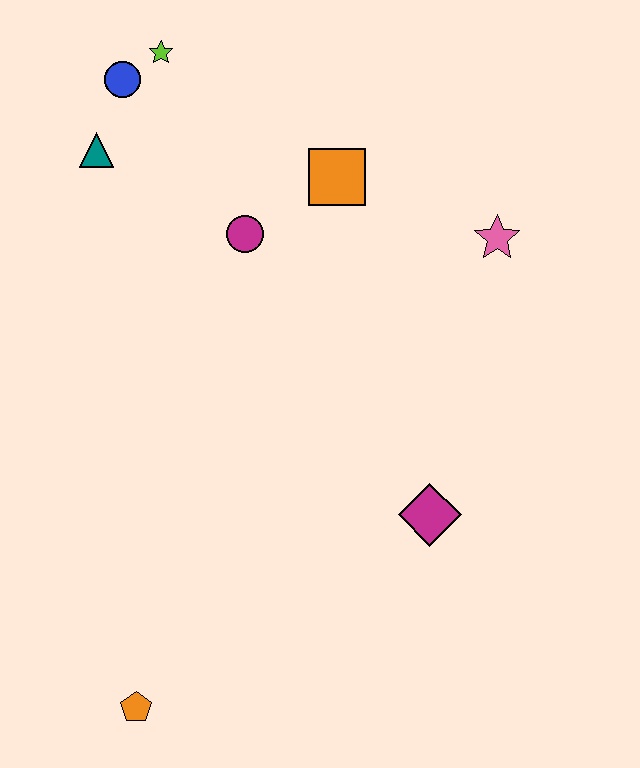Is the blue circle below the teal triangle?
No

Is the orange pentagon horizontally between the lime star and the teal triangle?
Yes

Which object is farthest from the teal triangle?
The orange pentagon is farthest from the teal triangle.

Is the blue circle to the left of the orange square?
Yes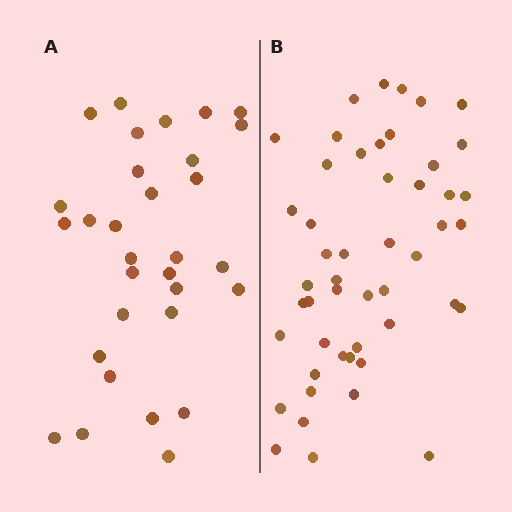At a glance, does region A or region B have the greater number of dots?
Region B (the right region) has more dots.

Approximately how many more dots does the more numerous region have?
Region B has approximately 20 more dots than region A.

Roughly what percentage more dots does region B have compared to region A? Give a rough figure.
About 60% more.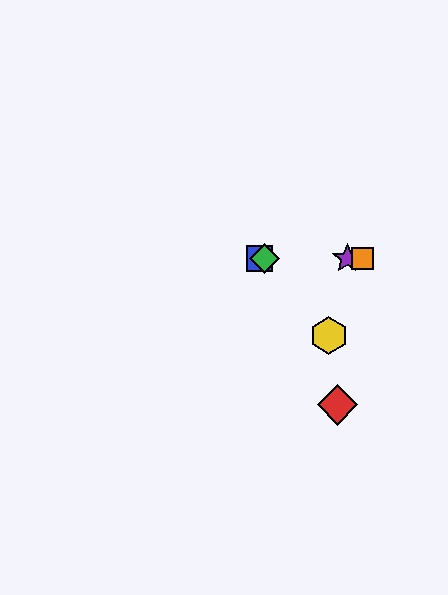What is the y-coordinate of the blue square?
The blue square is at y≈259.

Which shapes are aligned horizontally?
The blue square, the green diamond, the purple star, the orange square are aligned horizontally.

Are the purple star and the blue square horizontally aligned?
Yes, both are at y≈259.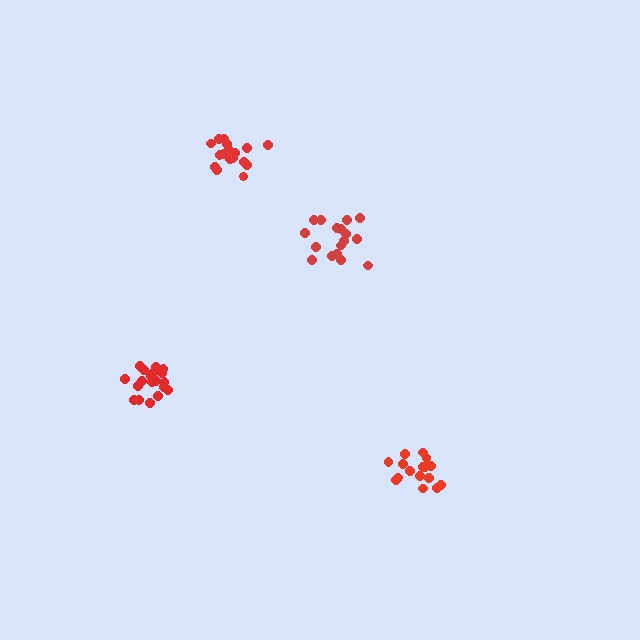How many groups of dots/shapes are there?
There are 4 groups.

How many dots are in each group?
Group 1: 18 dots, Group 2: 17 dots, Group 3: 20 dots, Group 4: 17 dots (72 total).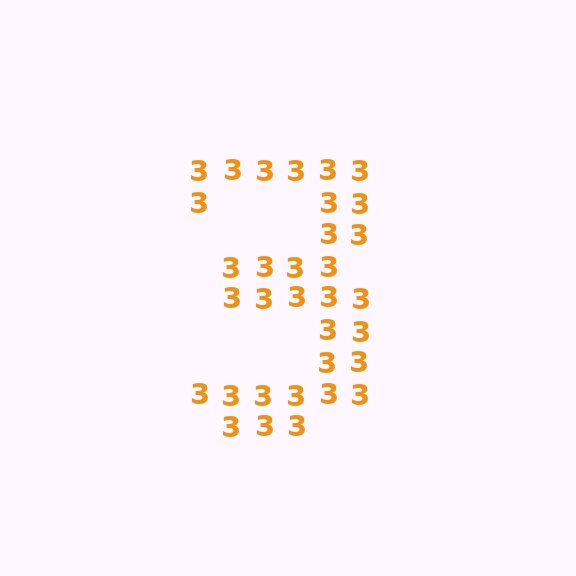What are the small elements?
The small elements are digit 3's.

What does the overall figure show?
The overall figure shows the digit 3.